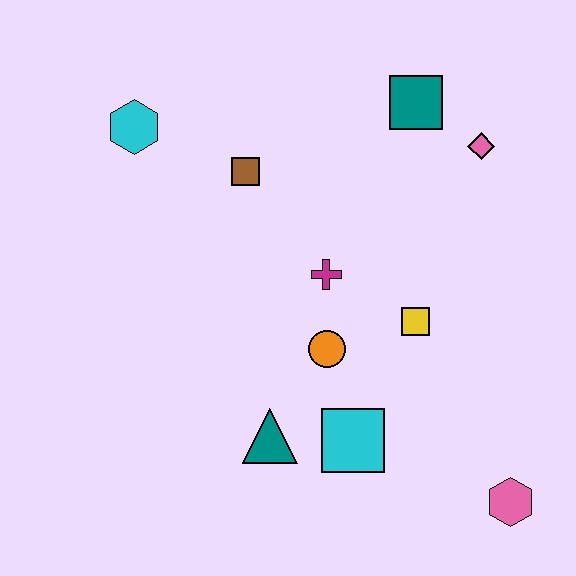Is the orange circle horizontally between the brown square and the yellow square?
Yes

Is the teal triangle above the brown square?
No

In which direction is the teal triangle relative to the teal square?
The teal triangle is below the teal square.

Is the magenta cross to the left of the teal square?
Yes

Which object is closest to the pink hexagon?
The cyan square is closest to the pink hexagon.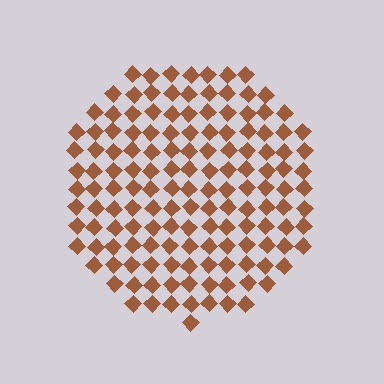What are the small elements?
The small elements are diamonds.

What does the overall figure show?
The overall figure shows a circle.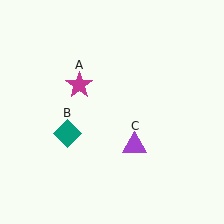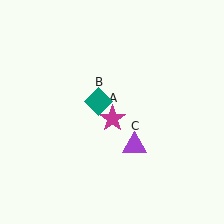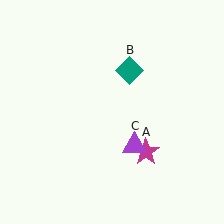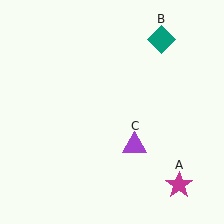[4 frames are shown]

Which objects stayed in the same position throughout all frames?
Purple triangle (object C) remained stationary.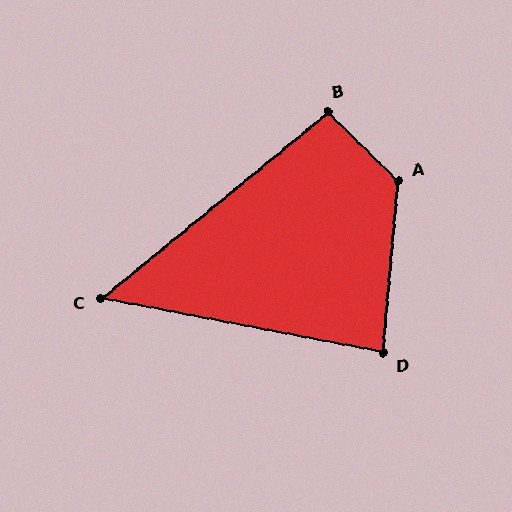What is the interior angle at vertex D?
Approximately 84 degrees (acute).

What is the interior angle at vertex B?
Approximately 96 degrees (obtuse).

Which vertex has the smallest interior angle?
C, at approximately 50 degrees.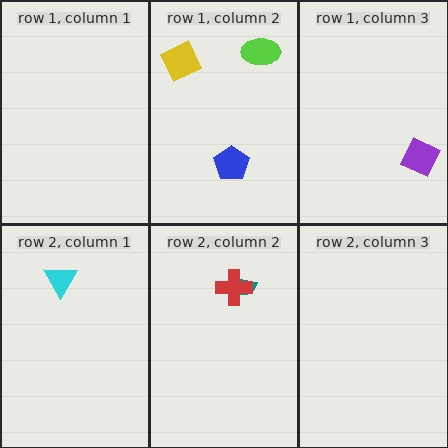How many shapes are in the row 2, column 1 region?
1.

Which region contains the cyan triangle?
The row 2, column 1 region.